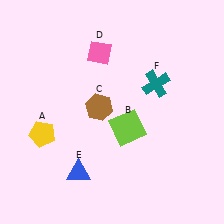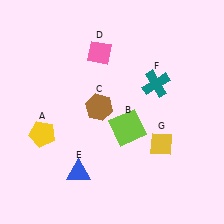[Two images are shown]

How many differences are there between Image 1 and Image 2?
There is 1 difference between the two images.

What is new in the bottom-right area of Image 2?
A yellow diamond (G) was added in the bottom-right area of Image 2.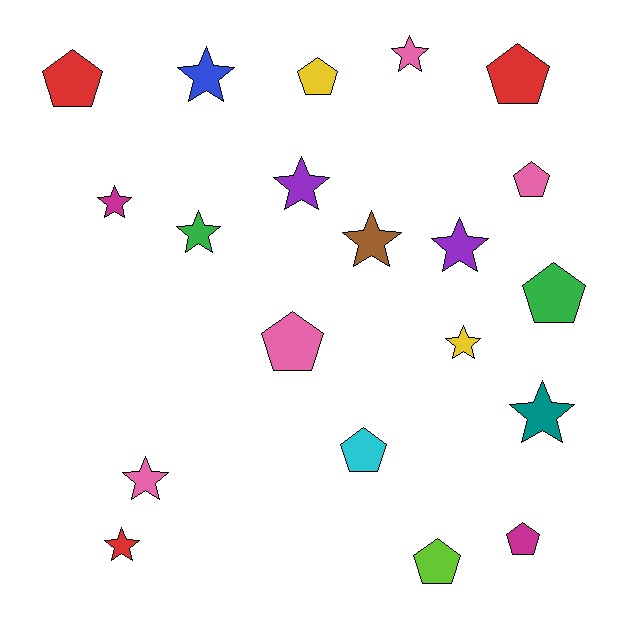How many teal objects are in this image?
There is 1 teal object.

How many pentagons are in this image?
There are 9 pentagons.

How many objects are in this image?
There are 20 objects.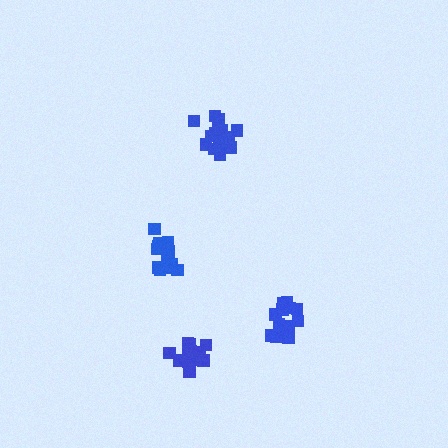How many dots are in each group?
Group 1: 16 dots, Group 2: 15 dots, Group 3: 13 dots, Group 4: 16 dots (60 total).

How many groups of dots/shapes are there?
There are 4 groups.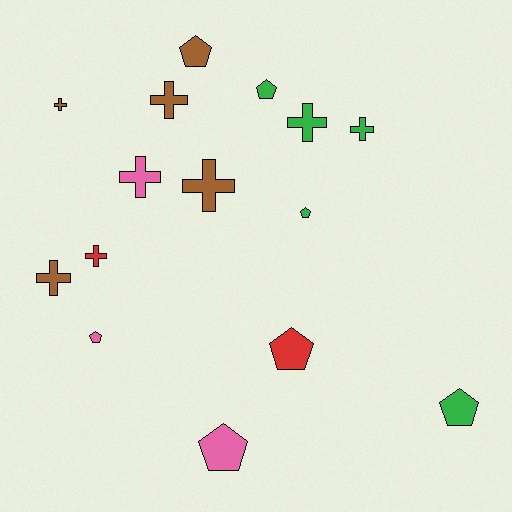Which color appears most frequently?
Green, with 5 objects.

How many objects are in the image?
There are 15 objects.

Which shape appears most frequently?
Cross, with 8 objects.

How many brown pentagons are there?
There is 1 brown pentagon.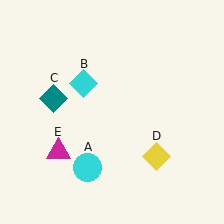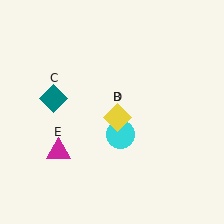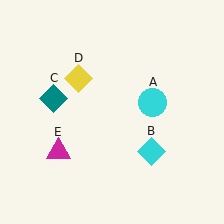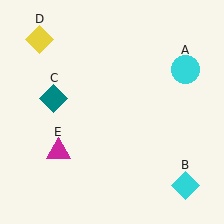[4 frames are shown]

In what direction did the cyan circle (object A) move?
The cyan circle (object A) moved up and to the right.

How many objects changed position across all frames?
3 objects changed position: cyan circle (object A), cyan diamond (object B), yellow diamond (object D).